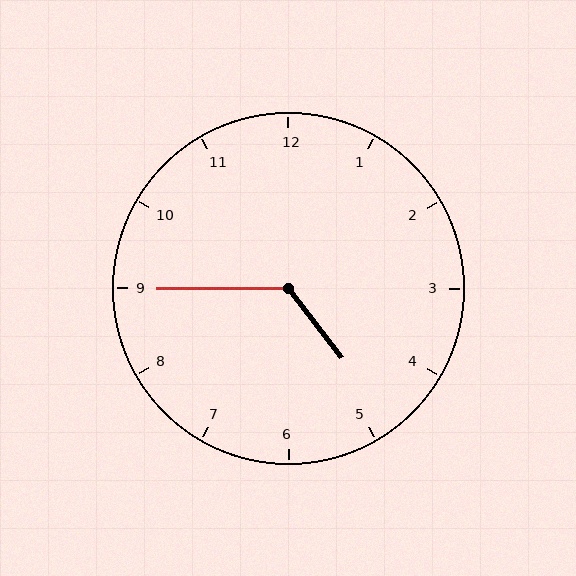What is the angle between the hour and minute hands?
Approximately 128 degrees.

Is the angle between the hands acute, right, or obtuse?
It is obtuse.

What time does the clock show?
4:45.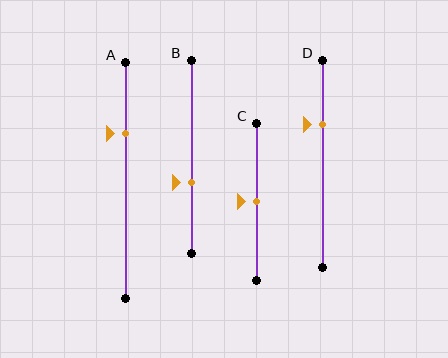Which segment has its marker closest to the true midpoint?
Segment C has its marker closest to the true midpoint.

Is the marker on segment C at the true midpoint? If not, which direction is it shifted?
Yes, the marker on segment C is at the true midpoint.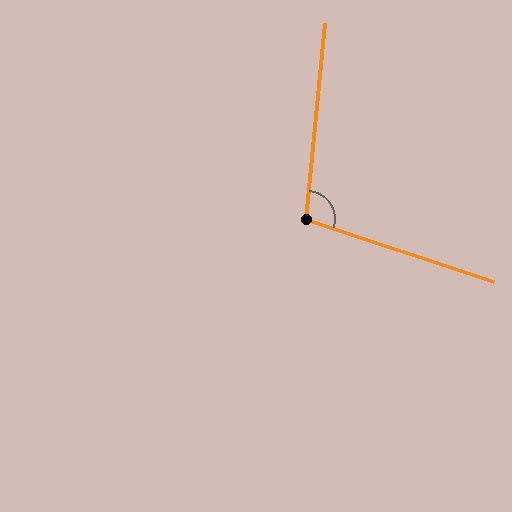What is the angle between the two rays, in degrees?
Approximately 103 degrees.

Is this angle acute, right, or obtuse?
It is obtuse.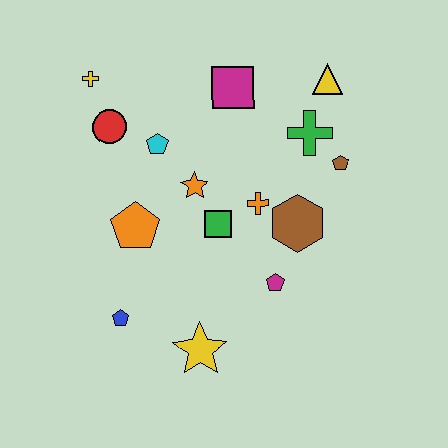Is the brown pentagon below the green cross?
Yes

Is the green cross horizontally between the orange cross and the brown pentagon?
Yes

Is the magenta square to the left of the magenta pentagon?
Yes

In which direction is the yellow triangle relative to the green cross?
The yellow triangle is above the green cross.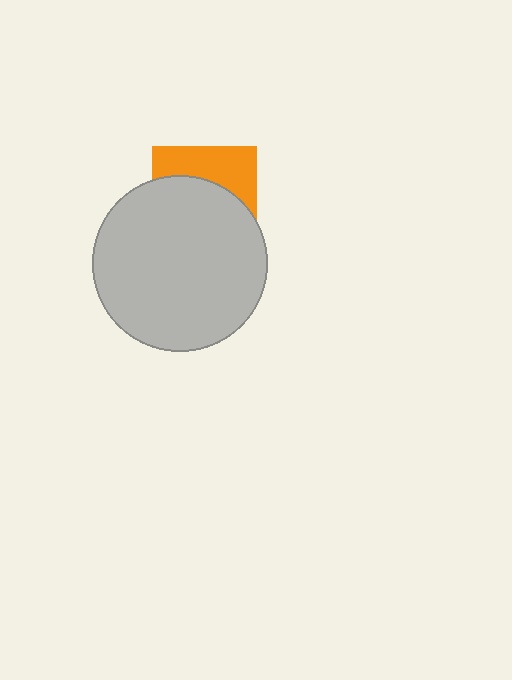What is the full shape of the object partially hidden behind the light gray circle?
The partially hidden object is an orange square.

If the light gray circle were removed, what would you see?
You would see the complete orange square.